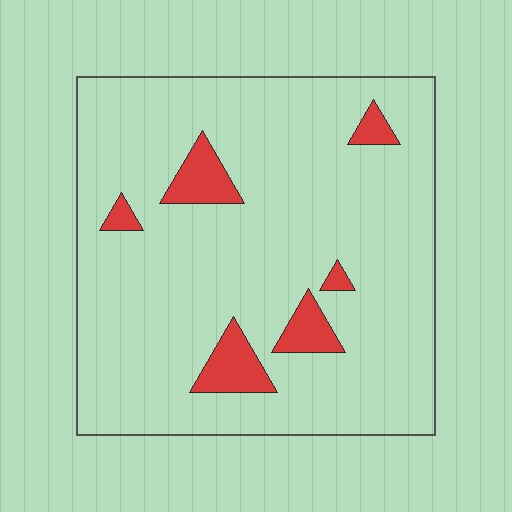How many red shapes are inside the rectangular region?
6.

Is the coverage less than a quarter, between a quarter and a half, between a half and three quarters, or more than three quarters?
Less than a quarter.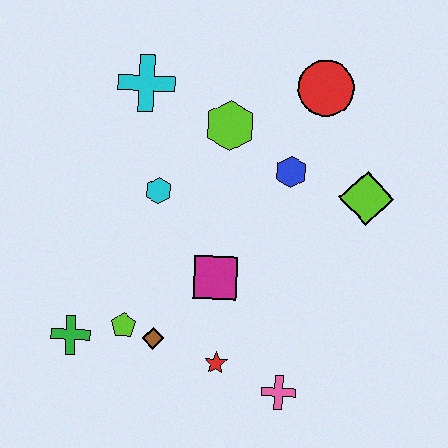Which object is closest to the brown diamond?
The lime pentagon is closest to the brown diamond.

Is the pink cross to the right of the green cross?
Yes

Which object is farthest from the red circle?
The green cross is farthest from the red circle.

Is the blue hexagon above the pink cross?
Yes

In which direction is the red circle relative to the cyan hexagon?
The red circle is to the right of the cyan hexagon.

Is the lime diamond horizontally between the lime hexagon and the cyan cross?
No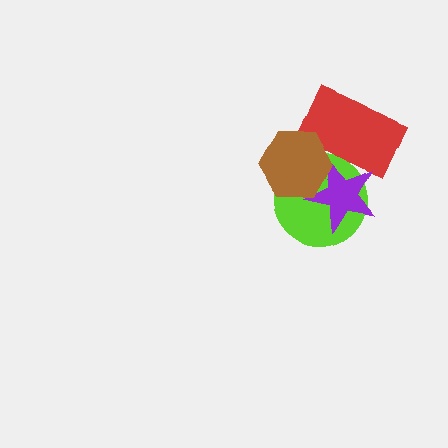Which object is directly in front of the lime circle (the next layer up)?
The purple star is directly in front of the lime circle.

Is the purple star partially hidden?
Yes, it is partially covered by another shape.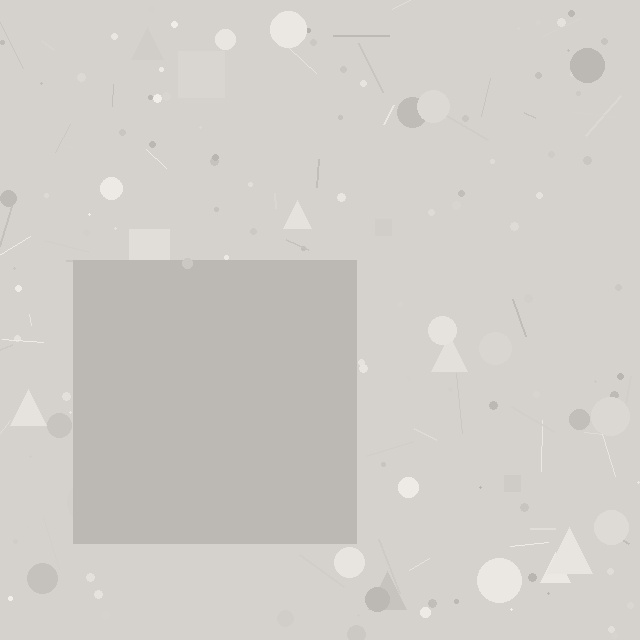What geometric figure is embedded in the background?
A square is embedded in the background.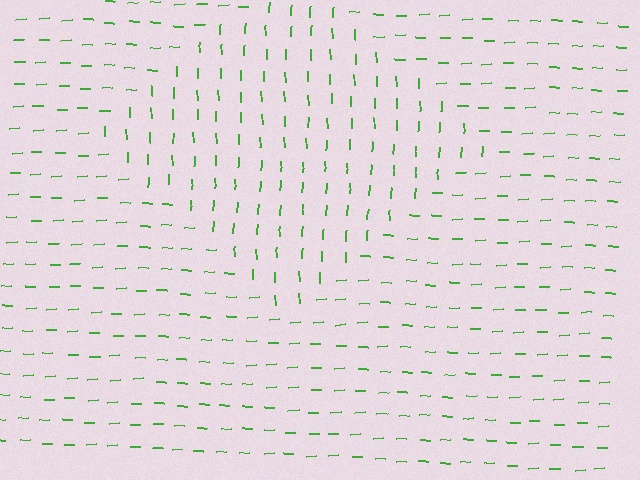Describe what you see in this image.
The image is filled with small green line segments. A diamond region in the image has lines oriented differently from the surrounding lines, creating a visible texture boundary.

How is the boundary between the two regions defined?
The boundary is defined purely by a change in line orientation (approximately 89 degrees difference). All lines are the same color and thickness.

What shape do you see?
I see a diamond.